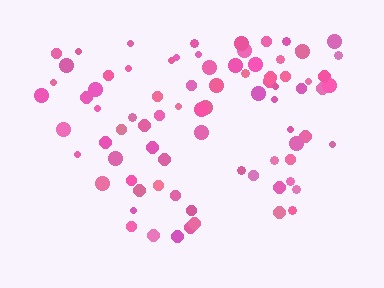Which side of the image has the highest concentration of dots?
The top.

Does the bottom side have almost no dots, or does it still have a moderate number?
Still a moderate number, just noticeably fewer than the top.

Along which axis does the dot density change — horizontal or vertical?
Vertical.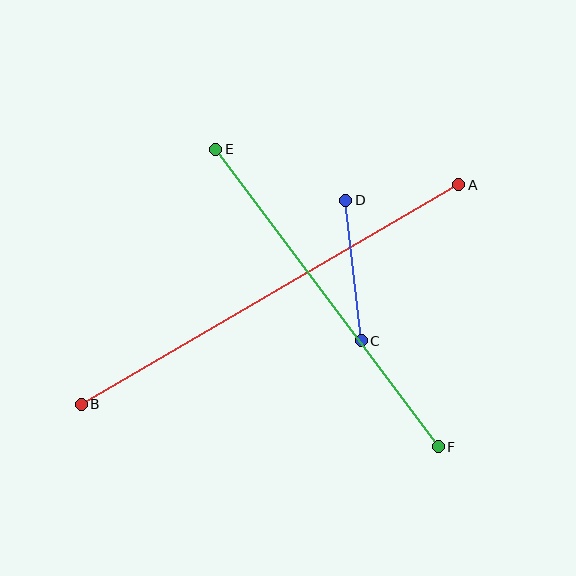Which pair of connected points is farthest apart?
Points A and B are farthest apart.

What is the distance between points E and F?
The distance is approximately 372 pixels.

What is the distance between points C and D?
The distance is approximately 141 pixels.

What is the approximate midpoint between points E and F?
The midpoint is at approximately (327, 298) pixels.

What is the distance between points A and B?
The distance is approximately 436 pixels.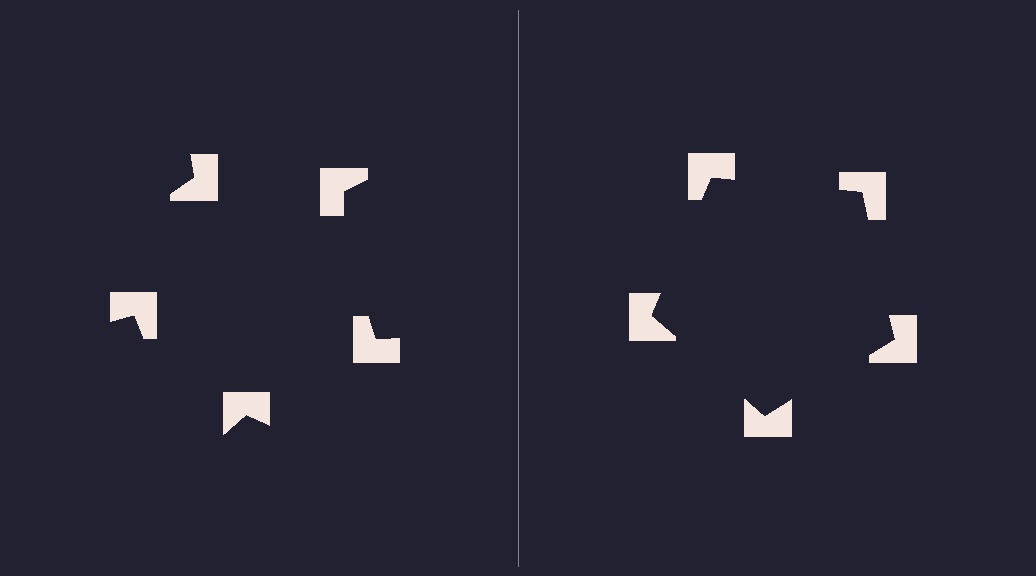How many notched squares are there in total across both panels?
10 — 5 on each side.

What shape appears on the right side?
An illusory pentagon.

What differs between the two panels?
The notched squares are positioned identically on both sides; only the wedge orientations differ. On the right they align to a pentagon; on the left they are misaligned.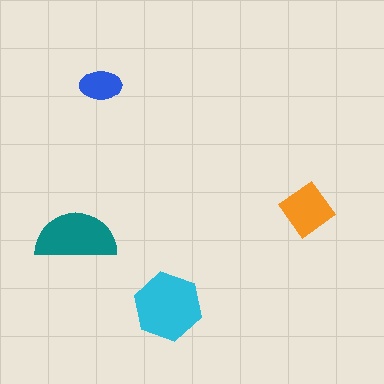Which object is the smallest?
The blue ellipse.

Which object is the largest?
The cyan hexagon.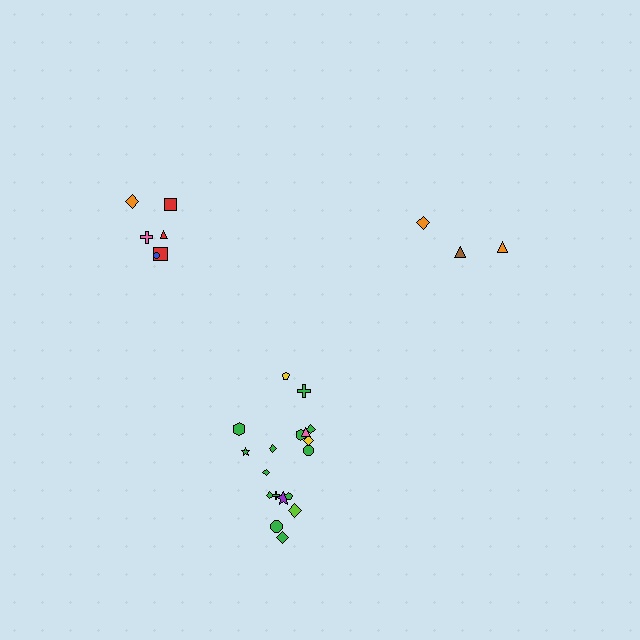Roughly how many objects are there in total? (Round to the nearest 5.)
Roughly 25 objects in total.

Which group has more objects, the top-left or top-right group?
The top-left group.